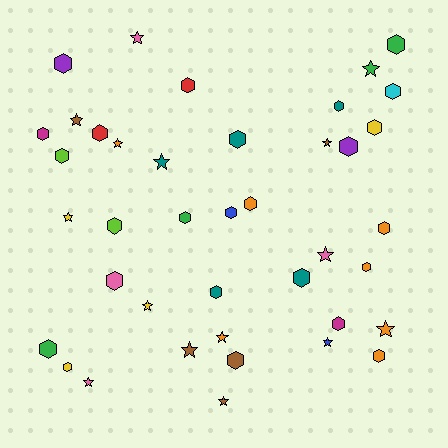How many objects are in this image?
There are 40 objects.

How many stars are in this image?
There are 15 stars.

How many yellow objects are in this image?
There are 4 yellow objects.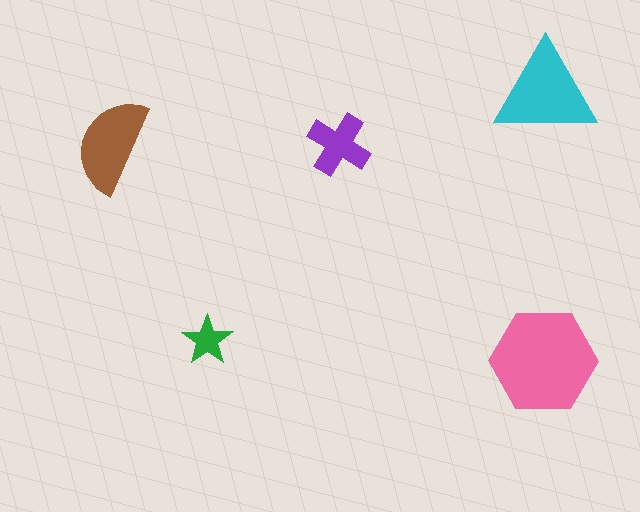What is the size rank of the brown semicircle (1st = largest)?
3rd.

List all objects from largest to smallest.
The pink hexagon, the cyan triangle, the brown semicircle, the purple cross, the green star.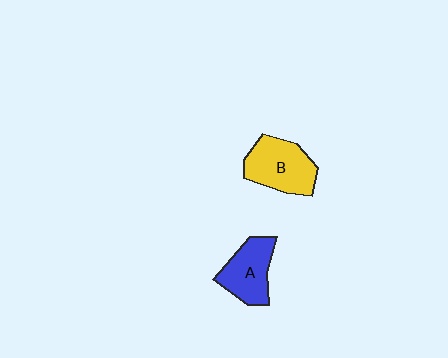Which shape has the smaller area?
Shape A (blue).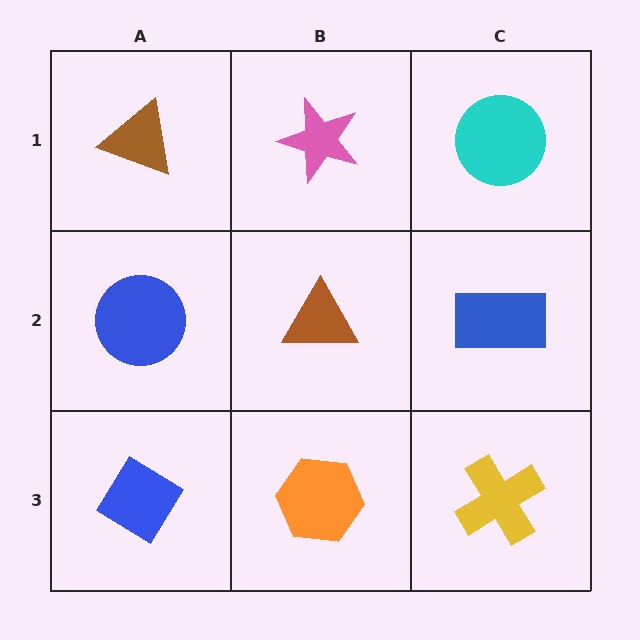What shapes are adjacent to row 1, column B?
A brown triangle (row 2, column B), a brown triangle (row 1, column A), a cyan circle (row 1, column C).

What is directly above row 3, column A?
A blue circle.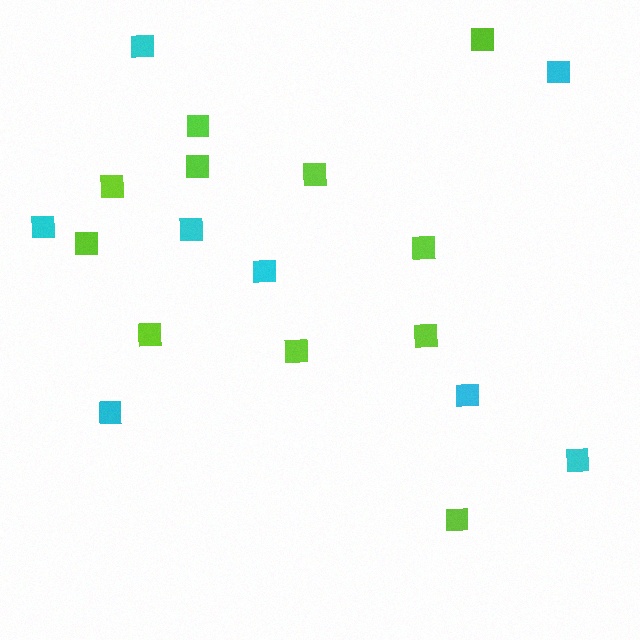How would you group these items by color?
There are 2 groups: one group of cyan squares (8) and one group of lime squares (11).